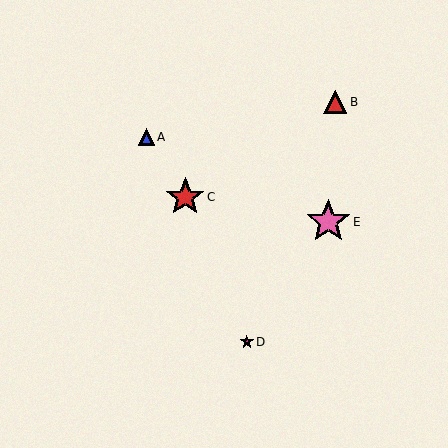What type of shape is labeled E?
Shape E is a pink star.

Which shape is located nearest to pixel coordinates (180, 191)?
The red star (labeled C) at (185, 197) is nearest to that location.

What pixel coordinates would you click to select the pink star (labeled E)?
Click at (328, 222) to select the pink star E.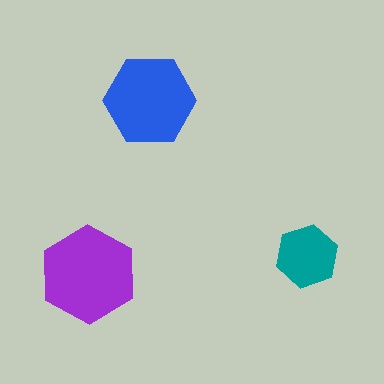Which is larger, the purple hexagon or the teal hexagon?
The purple one.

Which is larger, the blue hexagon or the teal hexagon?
The blue one.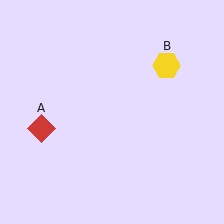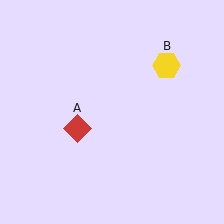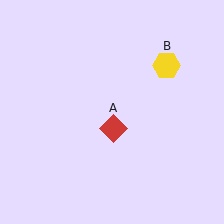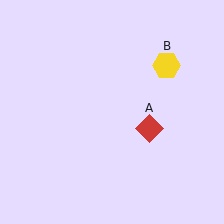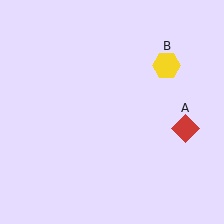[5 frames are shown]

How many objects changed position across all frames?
1 object changed position: red diamond (object A).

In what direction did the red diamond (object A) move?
The red diamond (object A) moved right.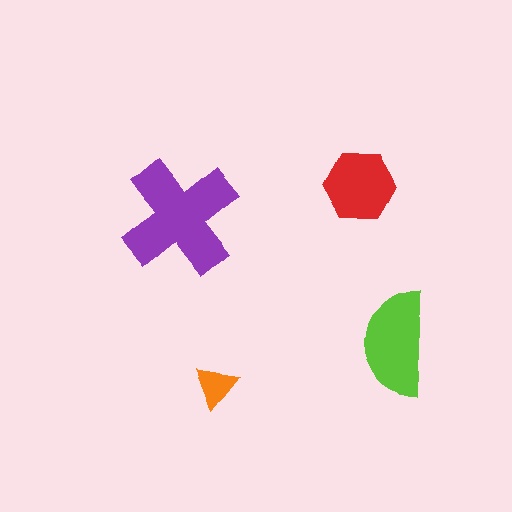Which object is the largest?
The purple cross.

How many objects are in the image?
There are 4 objects in the image.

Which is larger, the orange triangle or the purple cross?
The purple cross.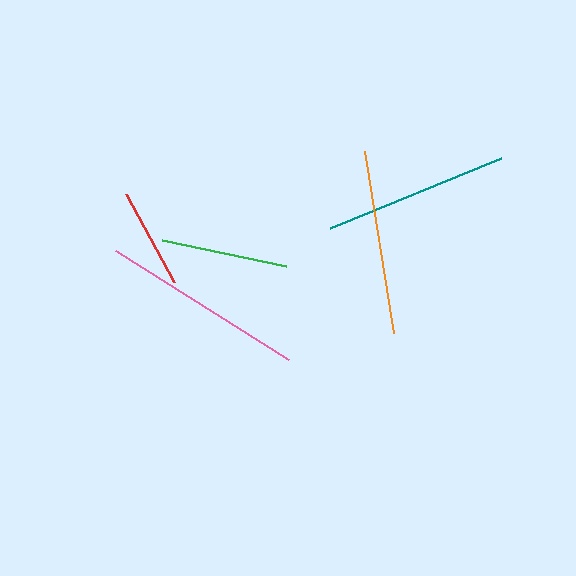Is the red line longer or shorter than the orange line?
The orange line is longer than the red line.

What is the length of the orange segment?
The orange segment is approximately 185 pixels long.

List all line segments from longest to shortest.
From longest to shortest: pink, teal, orange, green, red.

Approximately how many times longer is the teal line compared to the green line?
The teal line is approximately 1.5 times the length of the green line.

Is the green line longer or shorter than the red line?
The green line is longer than the red line.